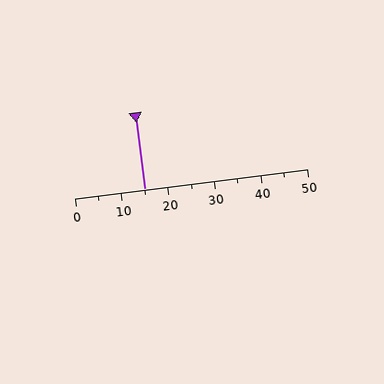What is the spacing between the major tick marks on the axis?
The major ticks are spaced 10 apart.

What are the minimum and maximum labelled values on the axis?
The axis runs from 0 to 50.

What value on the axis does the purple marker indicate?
The marker indicates approximately 15.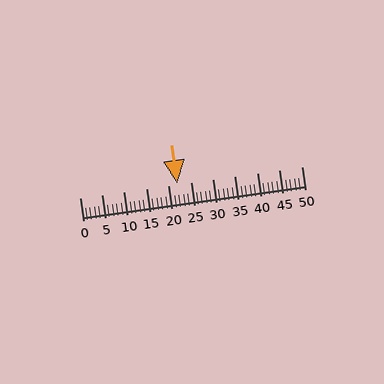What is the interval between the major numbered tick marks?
The major tick marks are spaced 5 units apart.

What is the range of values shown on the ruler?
The ruler shows values from 0 to 50.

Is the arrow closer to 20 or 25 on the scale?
The arrow is closer to 20.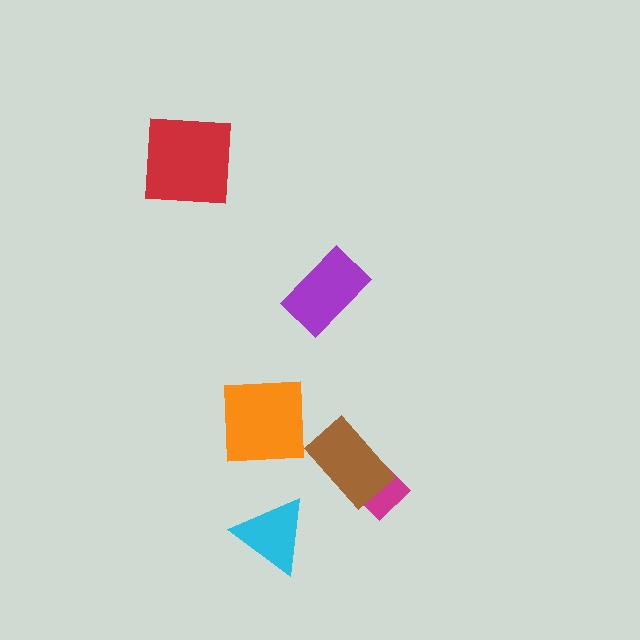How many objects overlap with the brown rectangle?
1 object overlaps with the brown rectangle.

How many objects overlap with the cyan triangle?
0 objects overlap with the cyan triangle.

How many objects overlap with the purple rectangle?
0 objects overlap with the purple rectangle.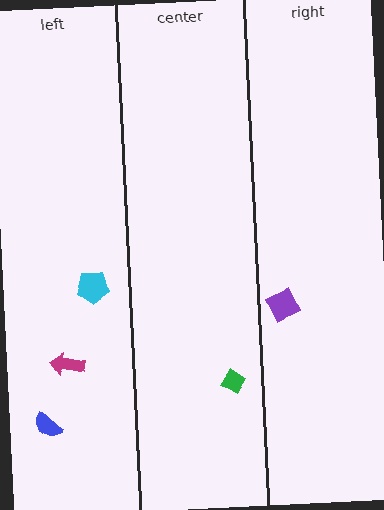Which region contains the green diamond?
The center region.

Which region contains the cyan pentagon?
The left region.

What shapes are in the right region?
The purple square.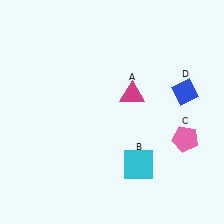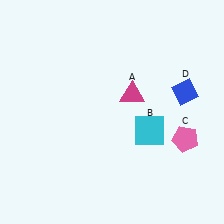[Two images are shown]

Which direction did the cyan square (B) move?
The cyan square (B) moved up.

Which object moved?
The cyan square (B) moved up.